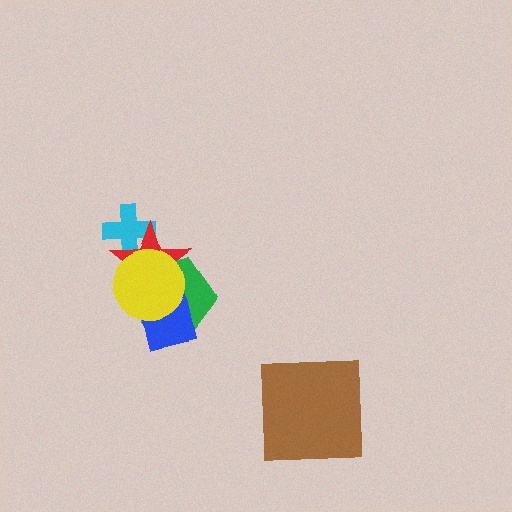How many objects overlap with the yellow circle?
3 objects overlap with the yellow circle.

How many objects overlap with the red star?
4 objects overlap with the red star.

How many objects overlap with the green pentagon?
3 objects overlap with the green pentagon.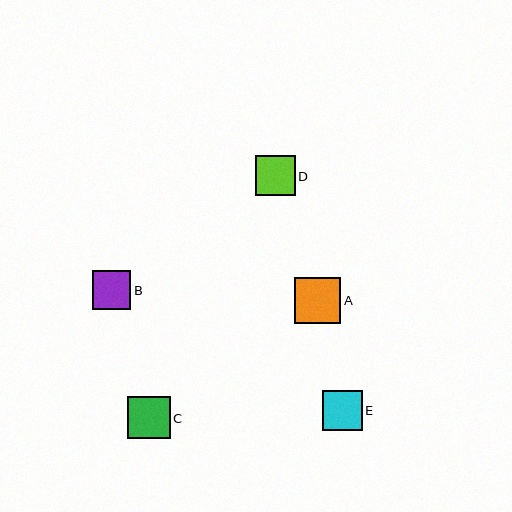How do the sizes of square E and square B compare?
Square E and square B are approximately the same size.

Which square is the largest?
Square A is the largest with a size of approximately 46 pixels.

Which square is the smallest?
Square B is the smallest with a size of approximately 38 pixels.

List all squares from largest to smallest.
From largest to smallest: A, C, D, E, B.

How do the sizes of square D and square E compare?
Square D and square E are approximately the same size.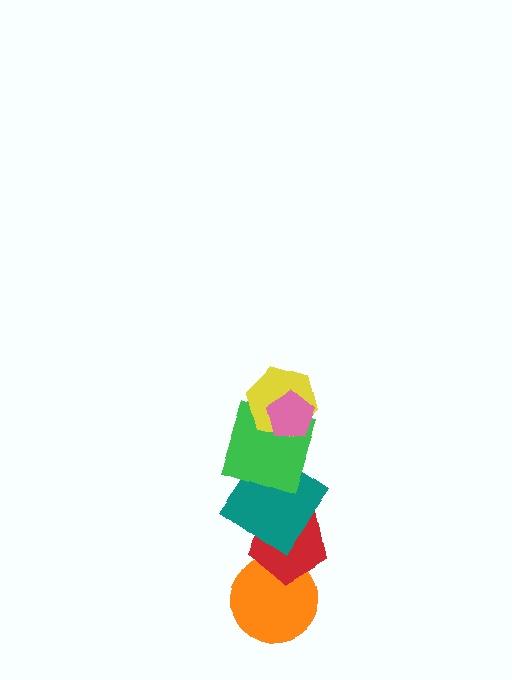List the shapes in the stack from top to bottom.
From top to bottom: the pink pentagon, the yellow hexagon, the green square, the teal diamond, the red pentagon, the orange circle.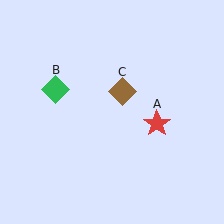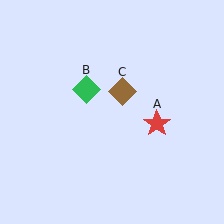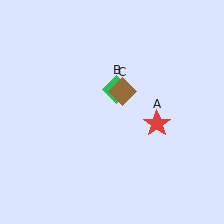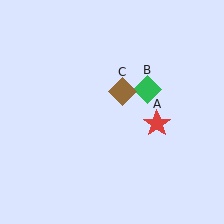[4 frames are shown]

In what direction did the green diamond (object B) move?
The green diamond (object B) moved right.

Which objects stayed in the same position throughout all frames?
Red star (object A) and brown diamond (object C) remained stationary.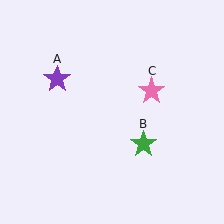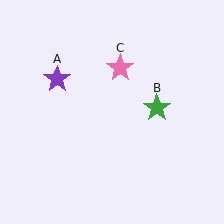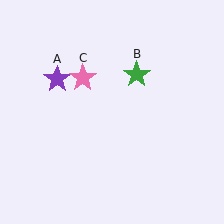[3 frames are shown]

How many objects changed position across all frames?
2 objects changed position: green star (object B), pink star (object C).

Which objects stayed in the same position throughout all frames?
Purple star (object A) remained stationary.